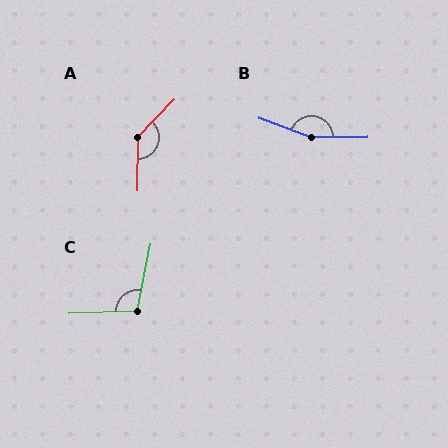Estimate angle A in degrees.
Approximately 136 degrees.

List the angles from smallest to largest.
C (104°), A (136°), B (160°).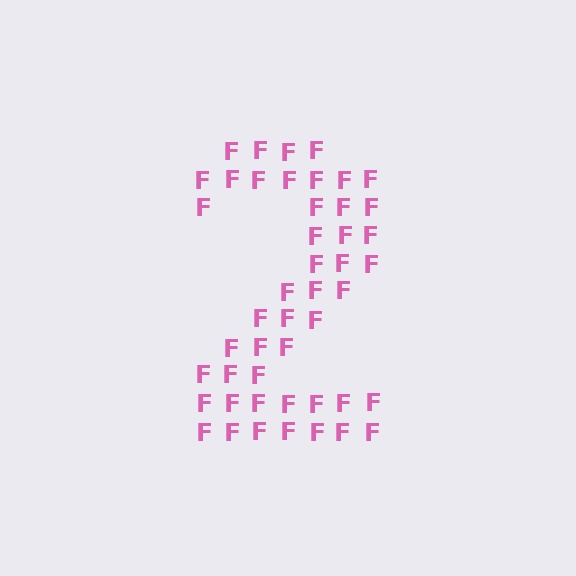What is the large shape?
The large shape is the digit 2.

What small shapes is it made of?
It is made of small letter F's.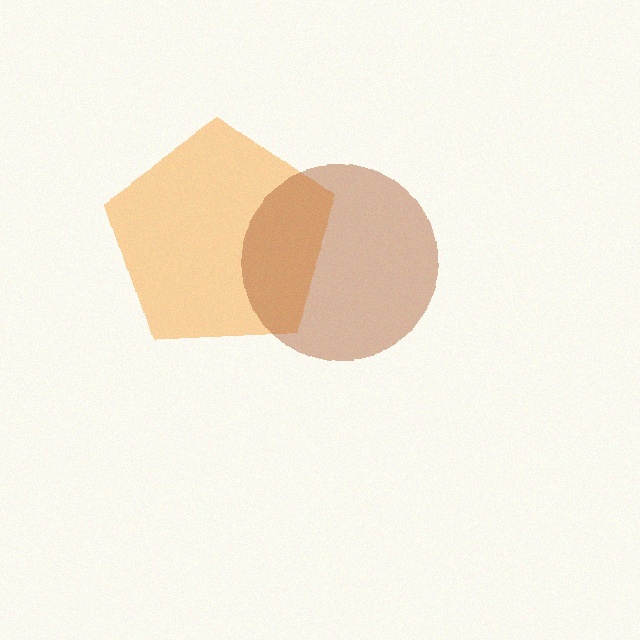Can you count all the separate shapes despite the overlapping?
Yes, there are 2 separate shapes.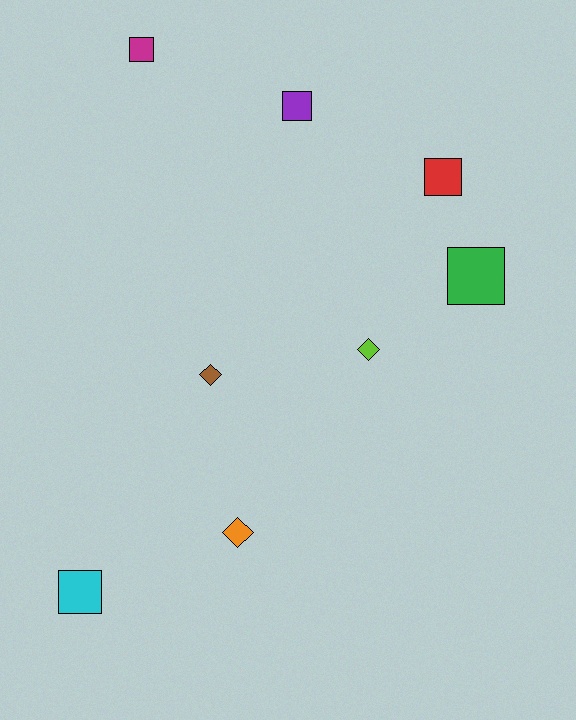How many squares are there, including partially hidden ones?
There are 5 squares.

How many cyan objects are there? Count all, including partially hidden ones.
There is 1 cyan object.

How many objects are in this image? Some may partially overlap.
There are 8 objects.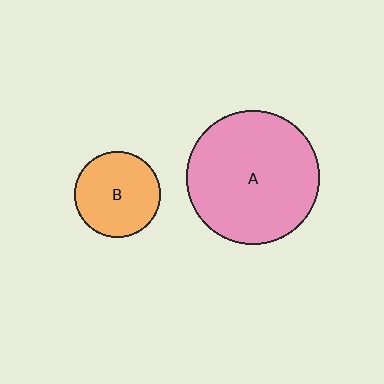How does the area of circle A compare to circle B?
Approximately 2.4 times.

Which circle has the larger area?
Circle A (pink).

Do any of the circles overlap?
No, none of the circles overlap.